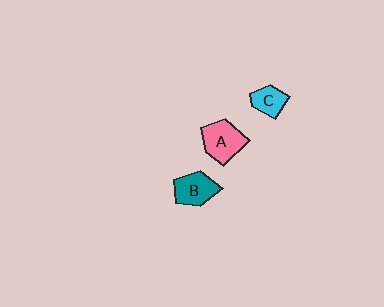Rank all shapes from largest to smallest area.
From largest to smallest: A (pink), B (teal), C (cyan).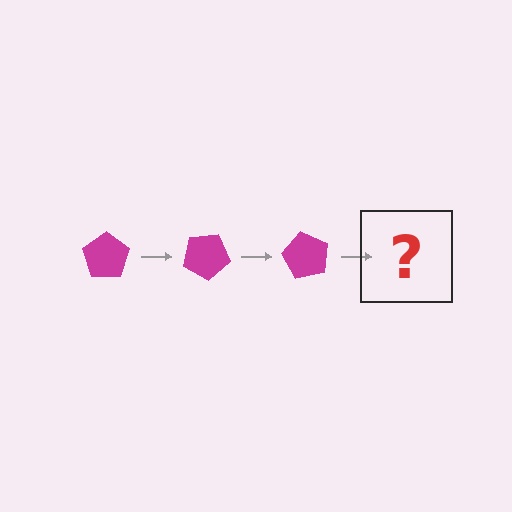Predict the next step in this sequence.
The next step is a magenta pentagon rotated 90 degrees.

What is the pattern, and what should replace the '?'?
The pattern is that the pentagon rotates 30 degrees each step. The '?' should be a magenta pentagon rotated 90 degrees.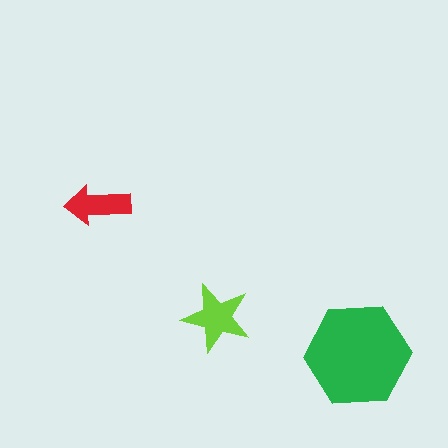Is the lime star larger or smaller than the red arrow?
Larger.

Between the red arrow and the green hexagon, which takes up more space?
The green hexagon.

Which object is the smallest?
The red arrow.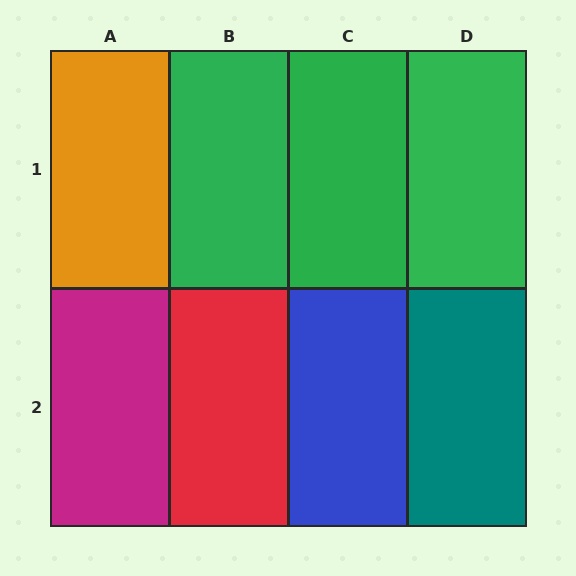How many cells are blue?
1 cell is blue.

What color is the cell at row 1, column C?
Green.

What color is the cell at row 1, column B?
Green.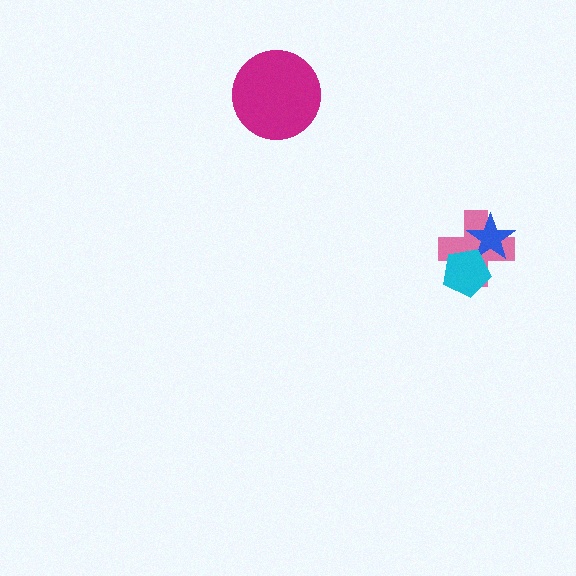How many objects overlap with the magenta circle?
0 objects overlap with the magenta circle.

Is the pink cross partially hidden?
Yes, it is partially covered by another shape.